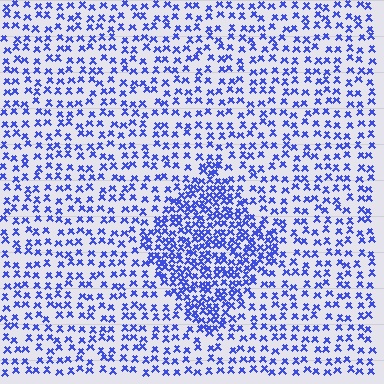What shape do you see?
I see a diamond.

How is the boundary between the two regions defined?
The boundary is defined by a change in element density (approximately 2.1x ratio). All elements are the same color, size, and shape.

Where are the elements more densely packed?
The elements are more densely packed inside the diamond boundary.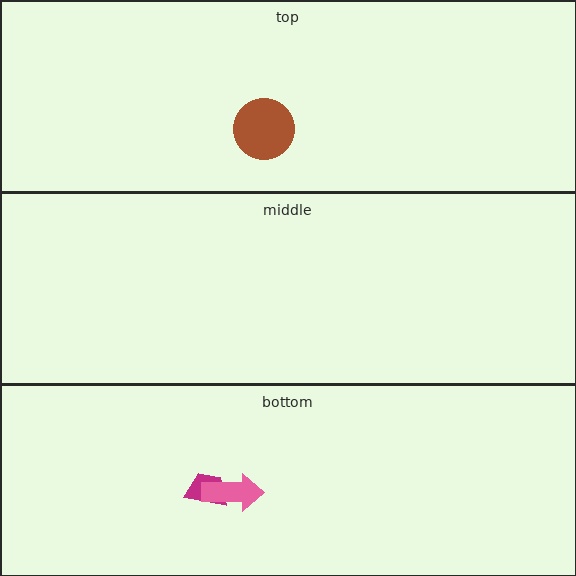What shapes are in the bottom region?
The magenta trapezoid, the pink arrow.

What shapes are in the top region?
The blue cross, the brown circle.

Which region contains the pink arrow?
The bottom region.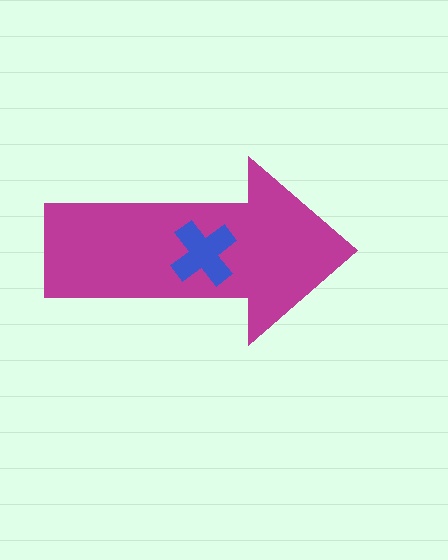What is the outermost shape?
The magenta arrow.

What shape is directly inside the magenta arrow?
The blue cross.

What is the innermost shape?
The blue cross.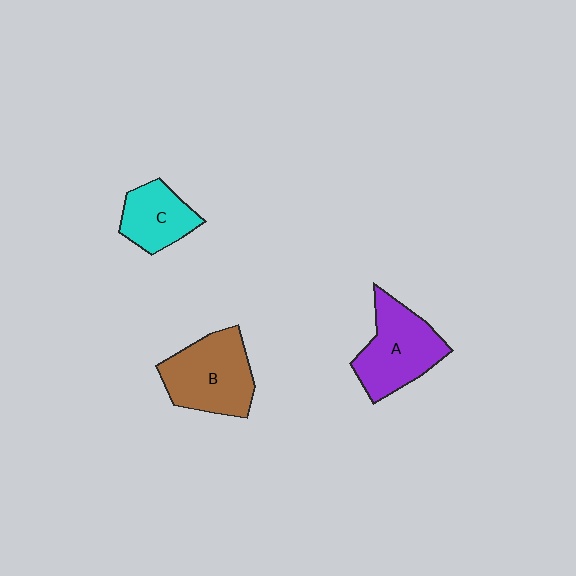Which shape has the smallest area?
Shape C (cyan).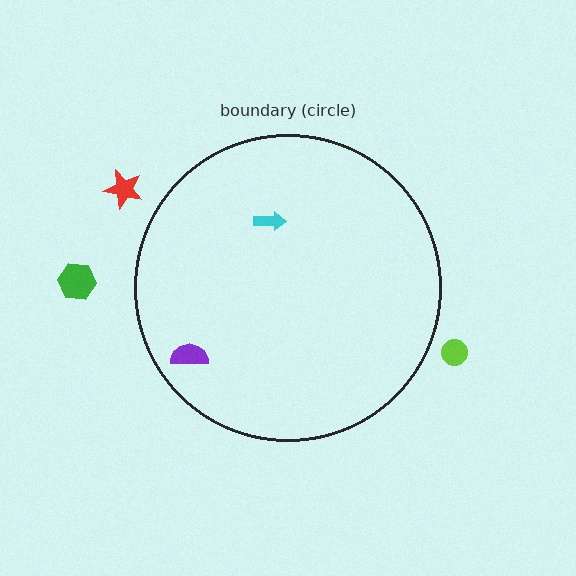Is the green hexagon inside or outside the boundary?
Outside.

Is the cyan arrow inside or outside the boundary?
Inside.